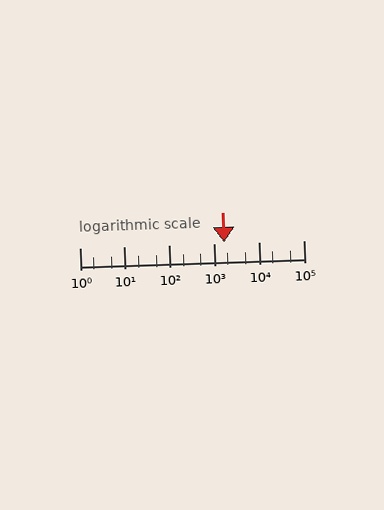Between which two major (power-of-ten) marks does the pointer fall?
The pointer is between 1000 and 10000.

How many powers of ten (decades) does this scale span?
The scale spans 5 decades, from 1 to 100000.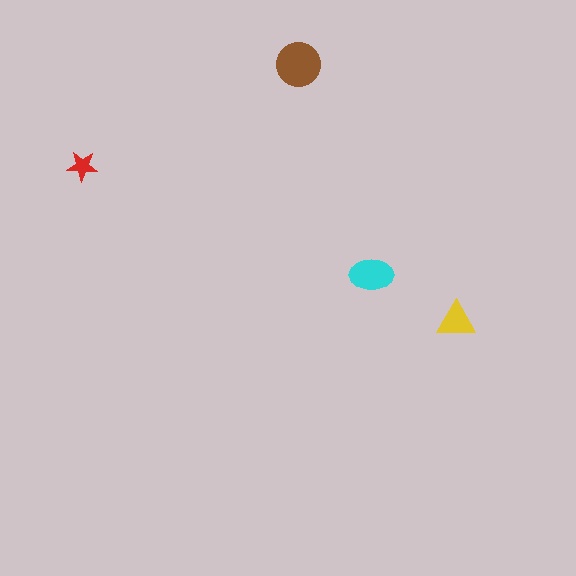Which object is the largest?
The brown circle.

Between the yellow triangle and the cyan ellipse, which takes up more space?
The cyan ellipse.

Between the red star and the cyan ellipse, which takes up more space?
The cyan ellipse.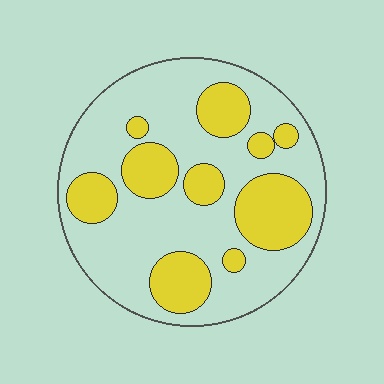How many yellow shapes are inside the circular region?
10.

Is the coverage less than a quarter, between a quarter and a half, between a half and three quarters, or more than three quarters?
Between a quarter and a half.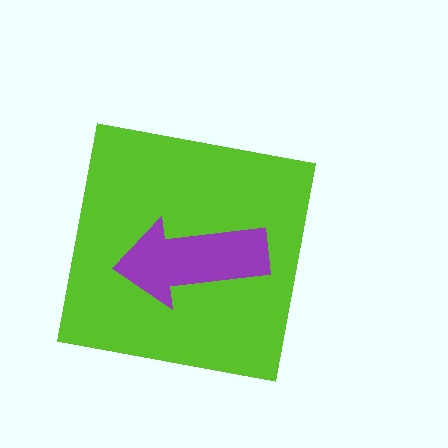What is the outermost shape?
The lime square.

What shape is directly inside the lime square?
The purple arrow.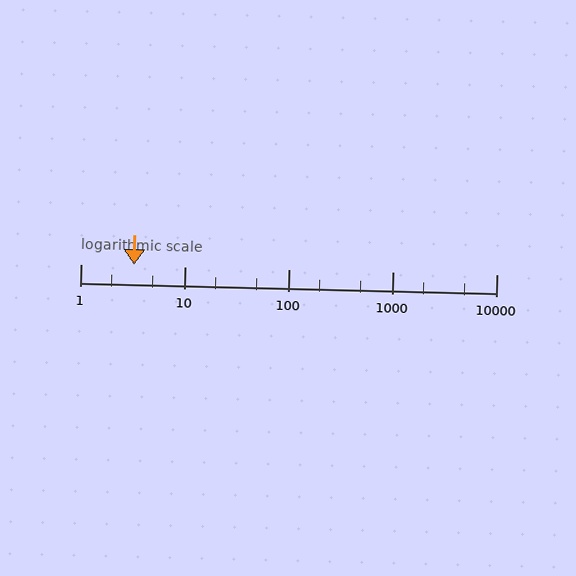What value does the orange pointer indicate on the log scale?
The pointer indicates approximately 3.3.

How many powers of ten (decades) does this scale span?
The scale spans 4 decades, from 1 to 10000.